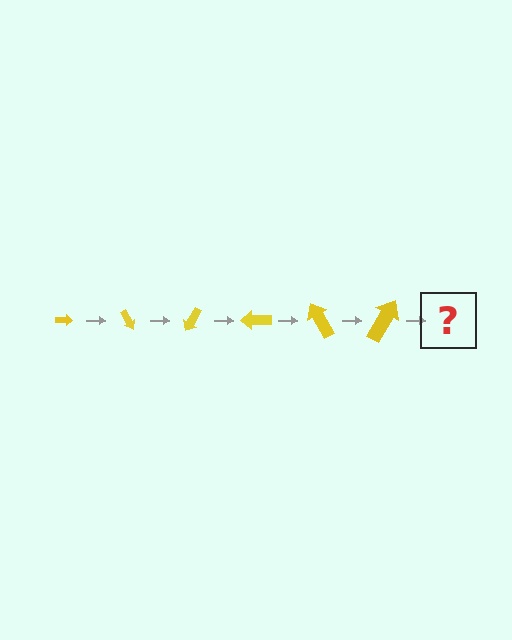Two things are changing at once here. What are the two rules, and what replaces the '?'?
The two rules are that the arrow grows larger each step and it rotates 60 degrees each step. The '?' should be an arrow, larger than the previous one and rotated 360 degrees from the start.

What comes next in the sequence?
The next element should be an arrow, larger than the previous one and rotated 360 degrees from the start.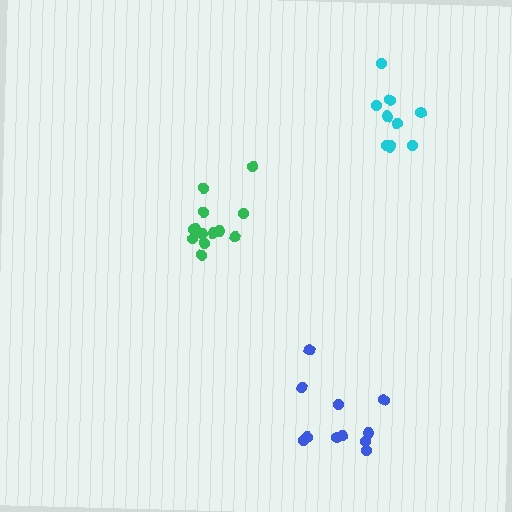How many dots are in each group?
Group 1: 13 dots, Group 2: 10 dots, Group 3: 11 dots (34 total).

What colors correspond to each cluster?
The clusters are colored: green, cyan, blue.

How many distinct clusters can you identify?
There are 3 distinct clusters.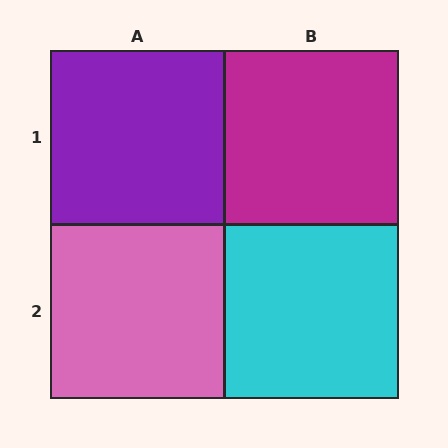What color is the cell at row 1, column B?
Magenta.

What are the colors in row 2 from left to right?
Pink, cyan.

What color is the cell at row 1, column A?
Purple.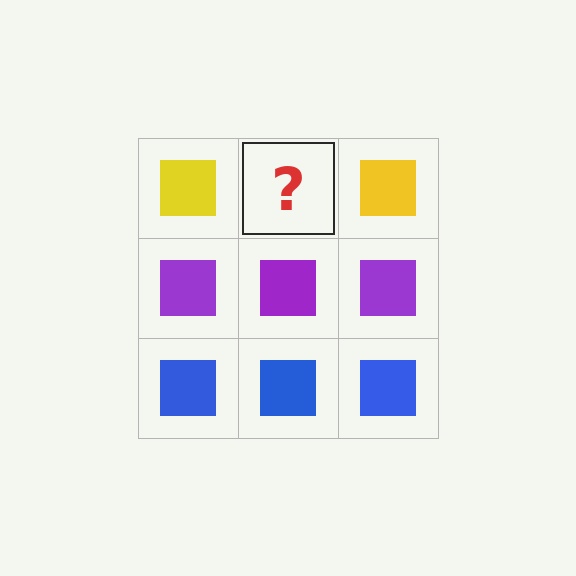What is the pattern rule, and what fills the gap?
The rule is that each row has a consistent color. The gap should be filled with a yellow square.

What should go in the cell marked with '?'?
The missing cell should contain a yellow square.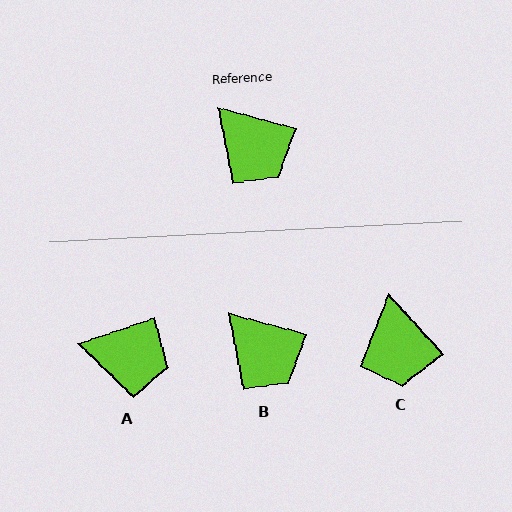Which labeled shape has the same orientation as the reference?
B.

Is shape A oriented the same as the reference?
No, it is off by about 34 degrees.